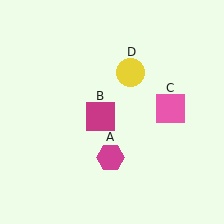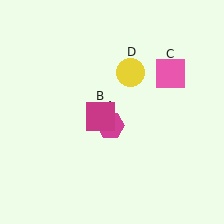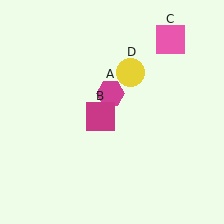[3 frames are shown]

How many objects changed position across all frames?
2 objects changed position: magenta hexagon (object A), pink square (object C).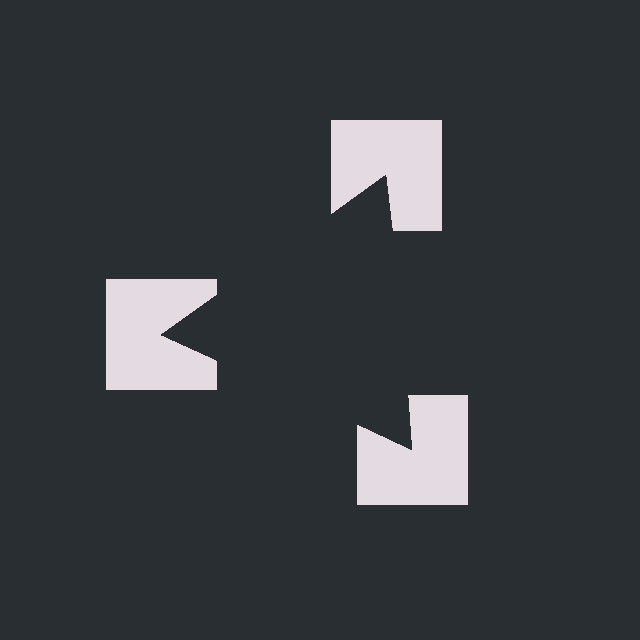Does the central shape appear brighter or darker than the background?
It typically appears slightly darker than the background, even though no actual brightness change is drawn.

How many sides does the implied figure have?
3 sides.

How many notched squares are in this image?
There are 3 — one at each vertex of the illusory triangle.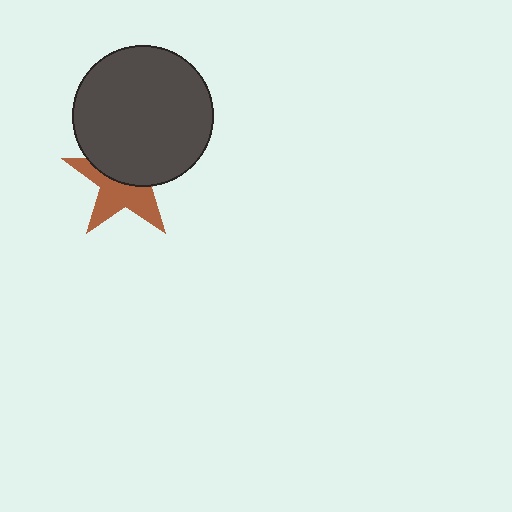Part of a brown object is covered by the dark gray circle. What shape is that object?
It is a star.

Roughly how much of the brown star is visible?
About half of it is visible (roughly 49%).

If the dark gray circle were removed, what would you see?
You would see the complete brown star.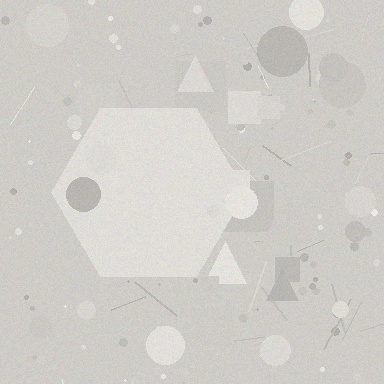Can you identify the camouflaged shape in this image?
The camouflaged shape is a hexagon.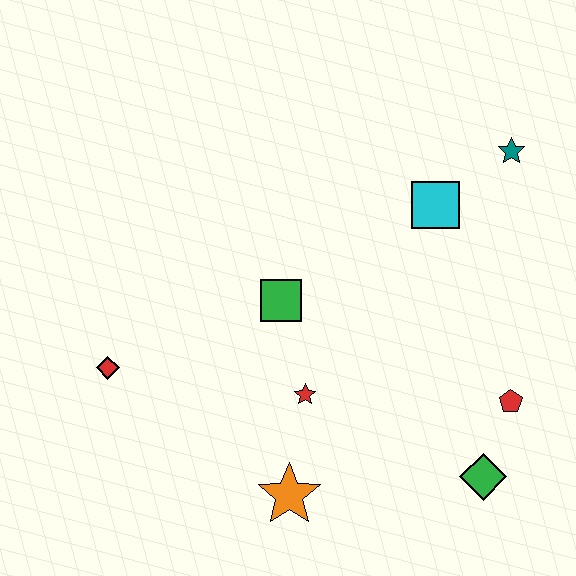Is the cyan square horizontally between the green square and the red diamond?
No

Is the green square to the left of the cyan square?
Yes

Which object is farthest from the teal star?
The red diamond is farthest from the teal star.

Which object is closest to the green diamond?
The red pentagon is closest to the green diamond.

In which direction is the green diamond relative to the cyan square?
The green diamond is below the cyan square.